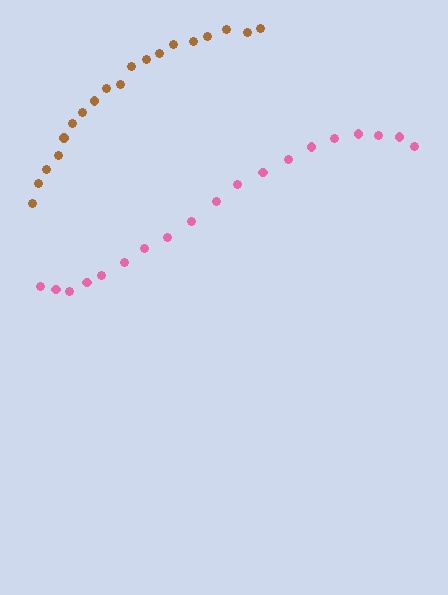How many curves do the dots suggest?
There are 2 distinct paths.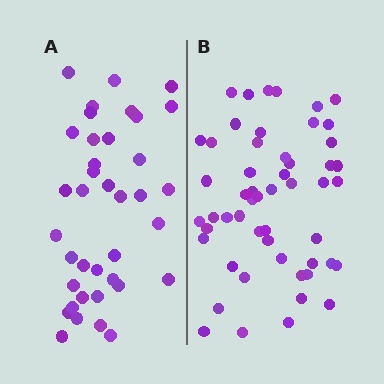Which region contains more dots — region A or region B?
Region B (the right region) has more dots.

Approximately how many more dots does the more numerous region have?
Region B has approximately 15 more dots than region A.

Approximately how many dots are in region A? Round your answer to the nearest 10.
About 40 dots. (The exact count is 38, which rounds to 40.)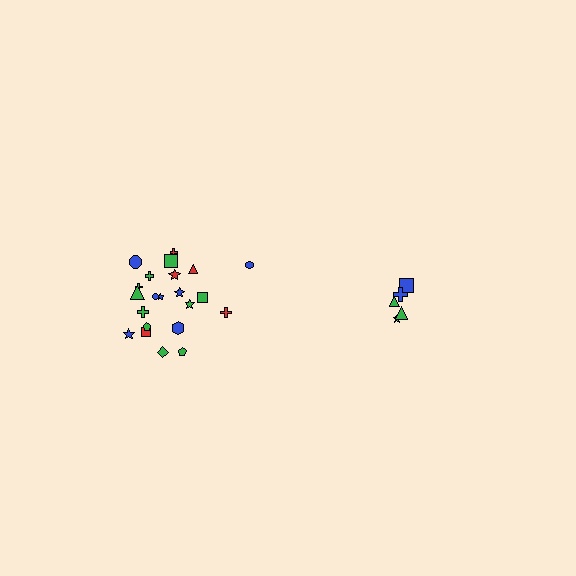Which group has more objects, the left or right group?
The left group.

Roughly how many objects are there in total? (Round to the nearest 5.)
Roughly 25 objects in total.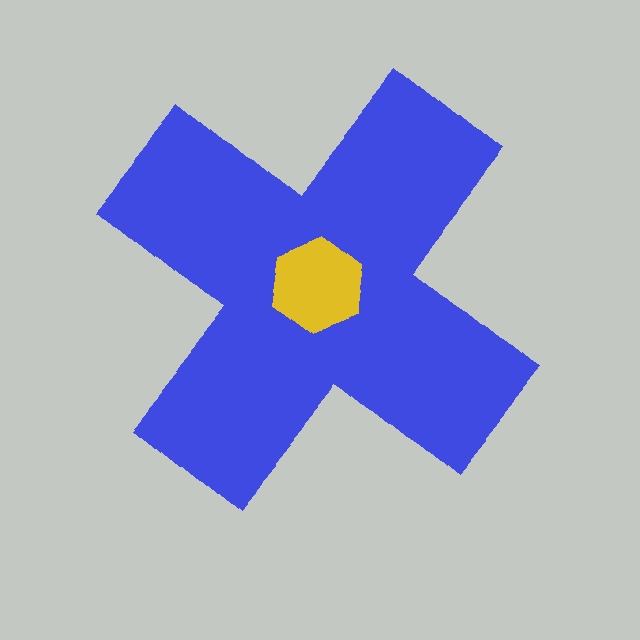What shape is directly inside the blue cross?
The yellow hexagon.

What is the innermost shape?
The yellow hexagon.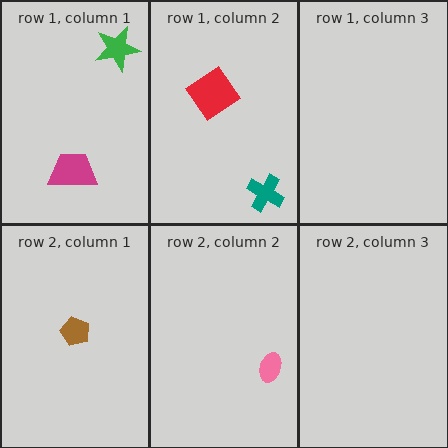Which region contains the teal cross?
The row 1, column 2 region.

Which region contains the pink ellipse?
The row 2, column 2 region.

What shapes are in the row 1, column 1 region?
The magenta trapezoid, the green star.